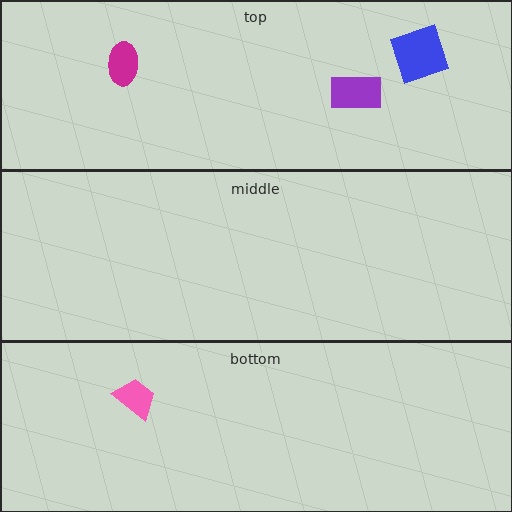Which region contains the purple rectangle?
The top region.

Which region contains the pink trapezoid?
The bottom region.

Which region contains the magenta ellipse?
The top region.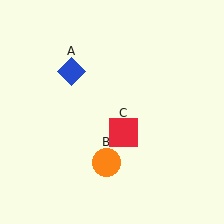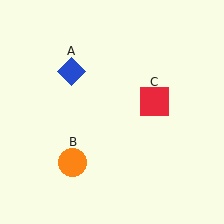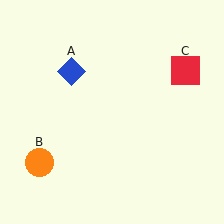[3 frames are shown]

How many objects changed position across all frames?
2 objects changed position: orange circle (object B), red square (object C).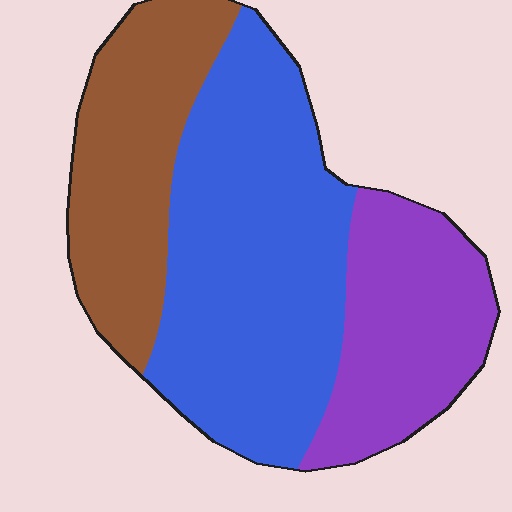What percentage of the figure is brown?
Brown covers roughly 25% of the figure.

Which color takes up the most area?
Blue, at roughly 50%.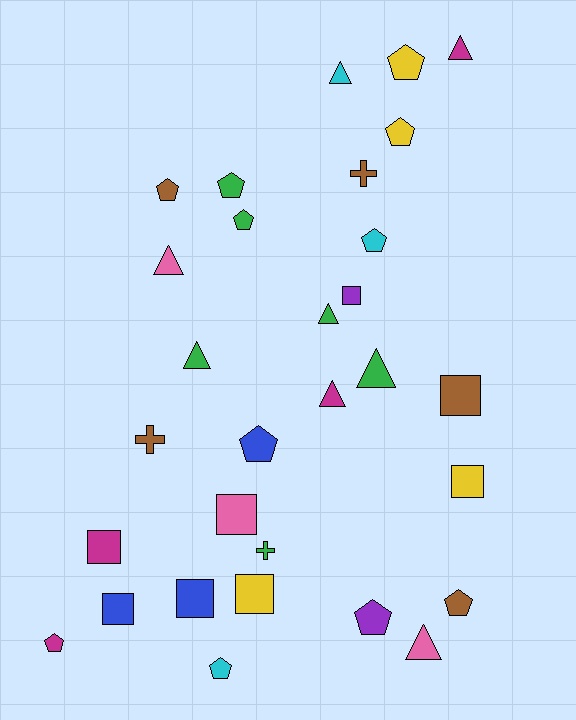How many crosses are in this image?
There are 3 crosses.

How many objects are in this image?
There are 30 objects.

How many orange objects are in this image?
There are no orange objects.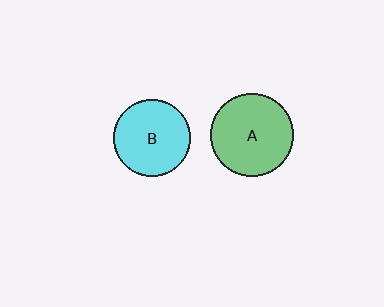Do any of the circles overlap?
No, none of the circles overlap.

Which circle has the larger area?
Circle A (green).